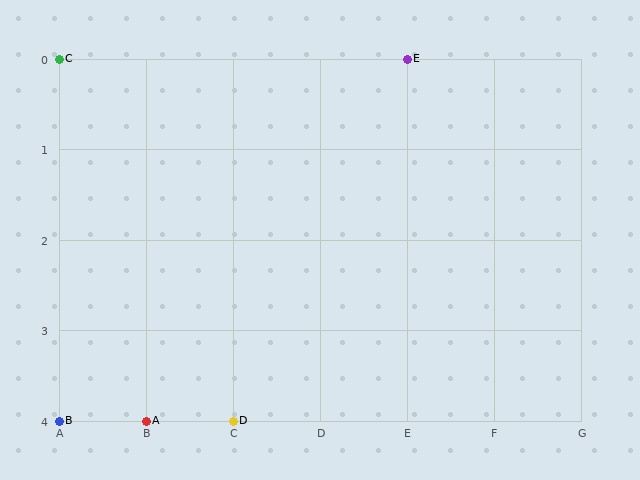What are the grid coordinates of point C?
Point C is at grid coordinates (A, 0).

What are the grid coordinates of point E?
Point E is at grid coordinates (E, 0).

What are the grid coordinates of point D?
Point D is at grid coordinates (C, 4).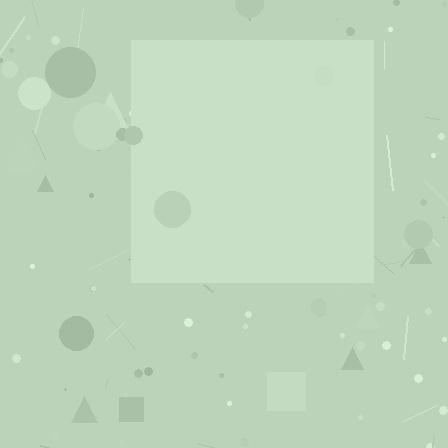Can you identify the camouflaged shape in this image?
The camouflaged shape is a square.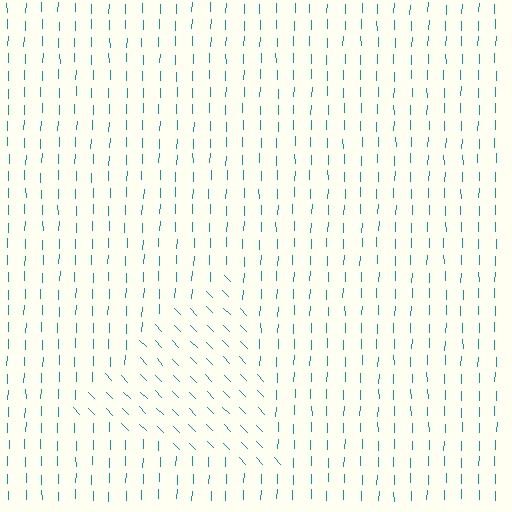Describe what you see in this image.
The image is filled with small teal line segments. A triangle region in the image has lines oriented differently from the surrounding lines, creating a visible texture boundary.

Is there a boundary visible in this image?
Yes, there is a texture boundary formed by a change in line orientation.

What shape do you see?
I see a triangle.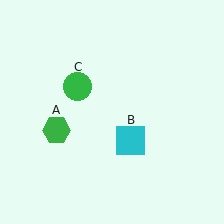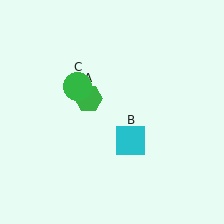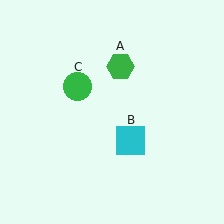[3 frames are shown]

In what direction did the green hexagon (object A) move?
The green hexagon (object A) moved up and to the right.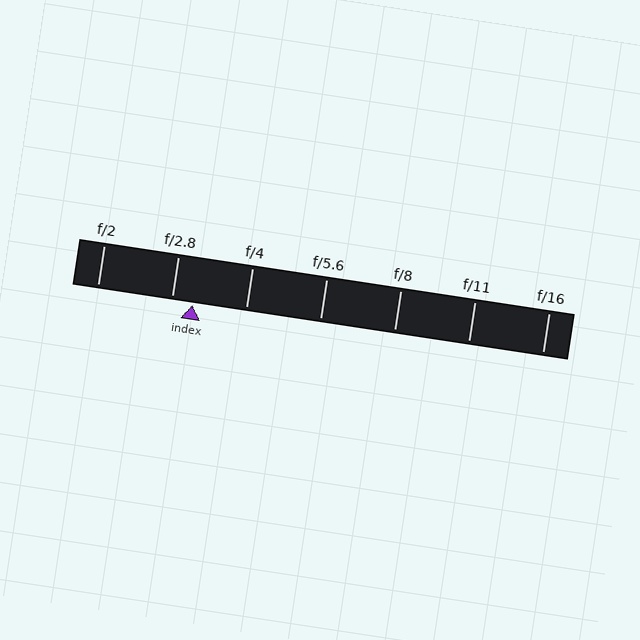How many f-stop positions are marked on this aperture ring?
There are 7 f-stop positions marked.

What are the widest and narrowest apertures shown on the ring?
The widest aperture shown is f/2 and the narrowest is f/16.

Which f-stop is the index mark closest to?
The index mark is closest to f/2.8.